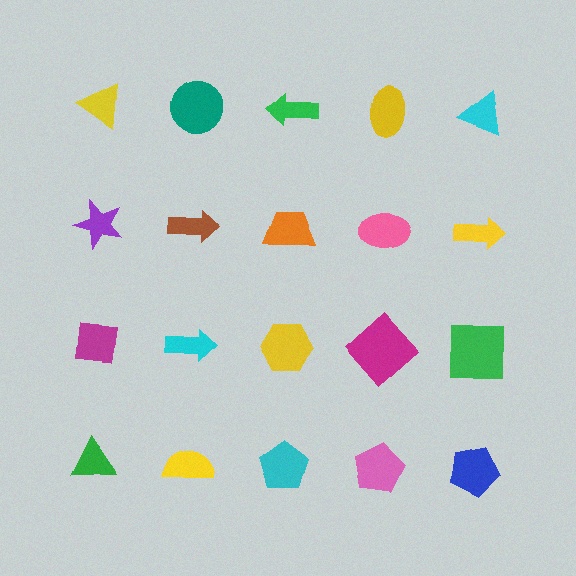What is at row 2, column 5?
A yellow arrow.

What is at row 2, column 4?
A pink ellipse.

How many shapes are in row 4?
5 shapes.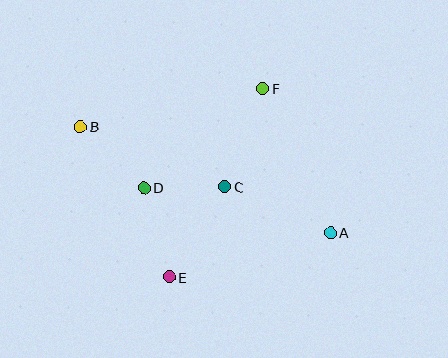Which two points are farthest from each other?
Points A and B are farthest from each other.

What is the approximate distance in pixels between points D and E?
The distance between D and E is approximately 93 pixels.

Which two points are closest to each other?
Points C and D are closest to each other.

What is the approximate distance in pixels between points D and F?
The distance between D and F is approximately 155 pixels.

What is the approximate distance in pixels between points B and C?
The distance between B and C is approximately 157 pixels.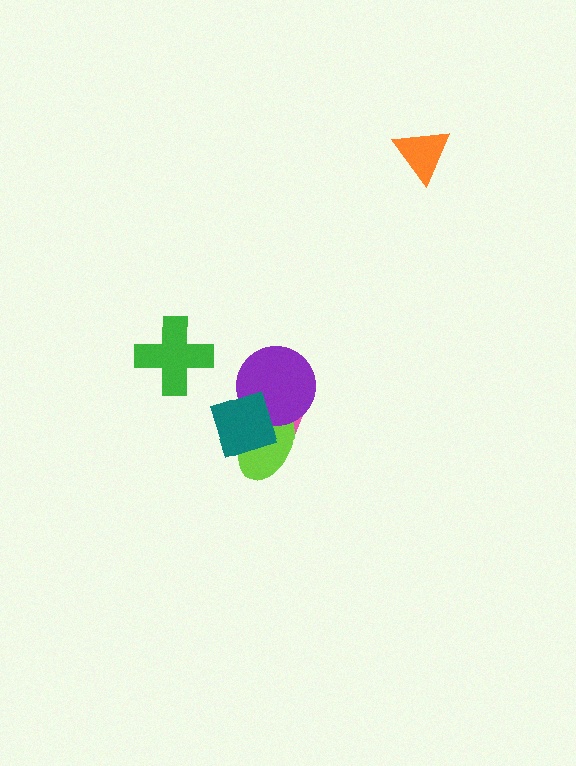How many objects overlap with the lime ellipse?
3 objects overlap with the lime ellipse.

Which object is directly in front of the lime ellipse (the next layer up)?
The purple circle is directly in front of the lime ellipse.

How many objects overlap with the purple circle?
3 objects overlap with the purple circle.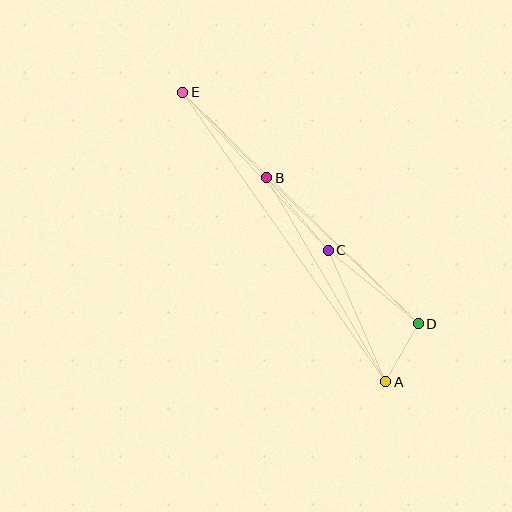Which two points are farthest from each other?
Points A and E are farthest from each other.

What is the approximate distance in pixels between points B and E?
The distance between B and E is approximately 120 pixels.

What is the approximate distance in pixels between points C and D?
The distance between C and D is approximately 116 pixels.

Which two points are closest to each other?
Points A and D are closest to each other.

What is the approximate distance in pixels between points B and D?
The distance between B and D is approximately 210 pixels.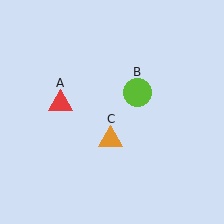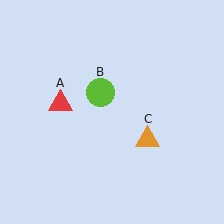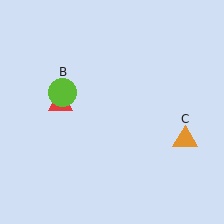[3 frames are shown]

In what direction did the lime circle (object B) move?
The lime circle (object B) moved left.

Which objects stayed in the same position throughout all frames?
Red triangle (object A) remained stationary.